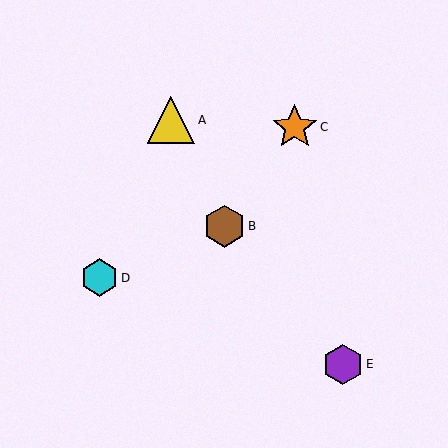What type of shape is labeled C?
Shape C is an orange star.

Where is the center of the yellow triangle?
The center of the yellow triangle is at (171, 120).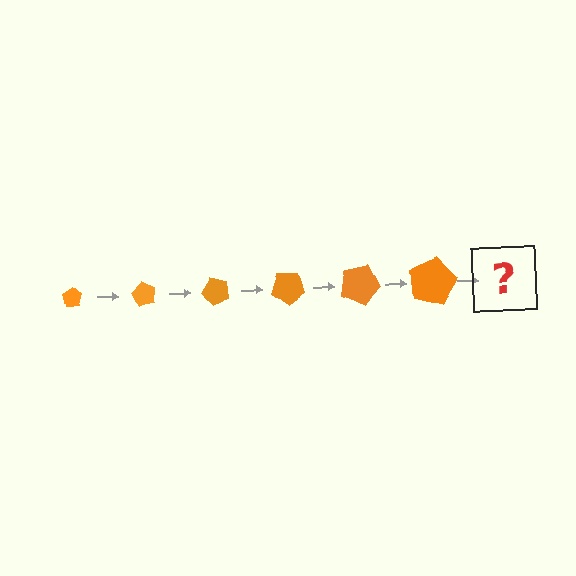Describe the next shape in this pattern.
It should be a pentagon, larger than the previous one and rotated 360 degrees from the start.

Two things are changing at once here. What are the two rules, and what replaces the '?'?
The two rules are that the pentagon grows larger each step and it rotates 60 degrees each step. The '?' should be a pentagon, larger than the previous one and rotated 360 degrees from the start.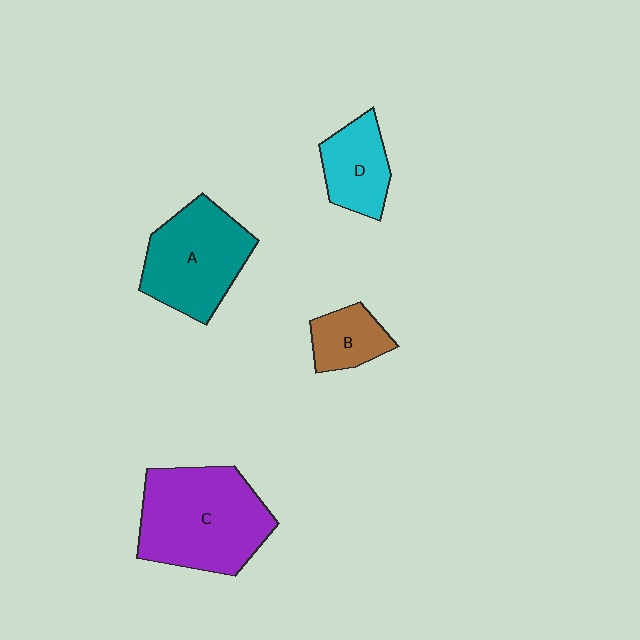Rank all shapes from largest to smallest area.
From largest to smallest: C (purple), A (teal), D (cyan), B (brown).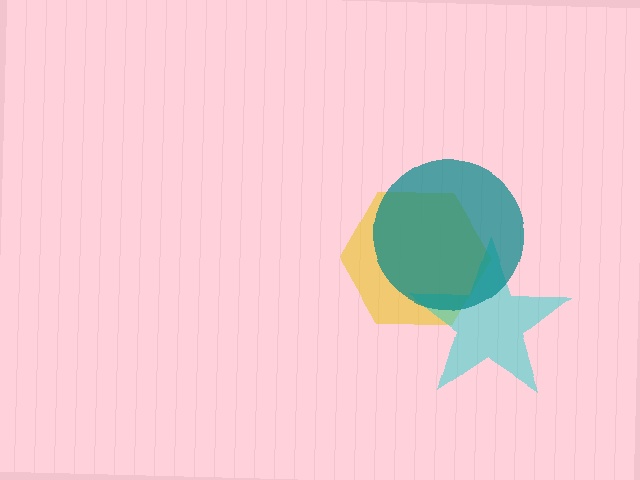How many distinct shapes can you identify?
There are 3 distinct shapes: a yellow hexagon, a cyan star, a teal circle.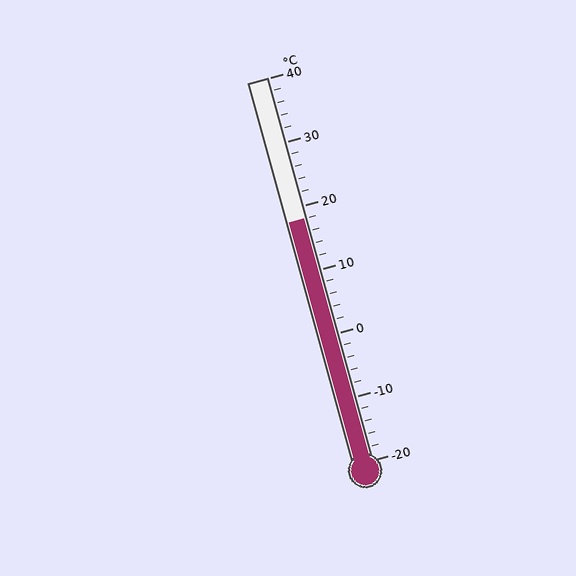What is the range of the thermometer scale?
The thermometer scale ranges from -20°C to 40°C.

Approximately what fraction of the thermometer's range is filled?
The thermometer is filled to approximately 65% of its range.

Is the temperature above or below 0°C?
The temperature is above 0°C.